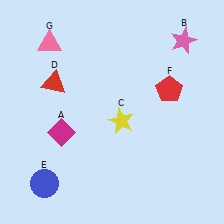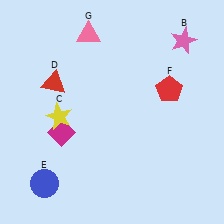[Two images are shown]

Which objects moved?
The objects that moved are: the yellow star (C), the pink triangle (G).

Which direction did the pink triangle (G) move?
The pink triangle (G) moved right.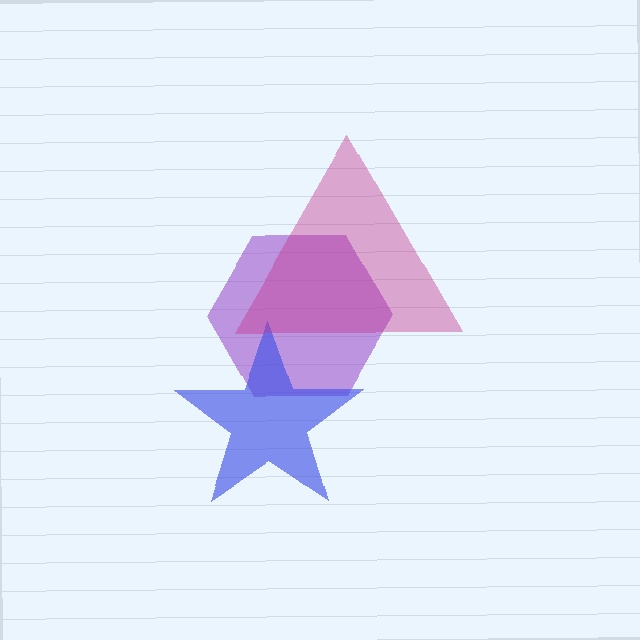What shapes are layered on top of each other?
The layered shapes are: a purple hexagon, a blue star, a magenta triangle.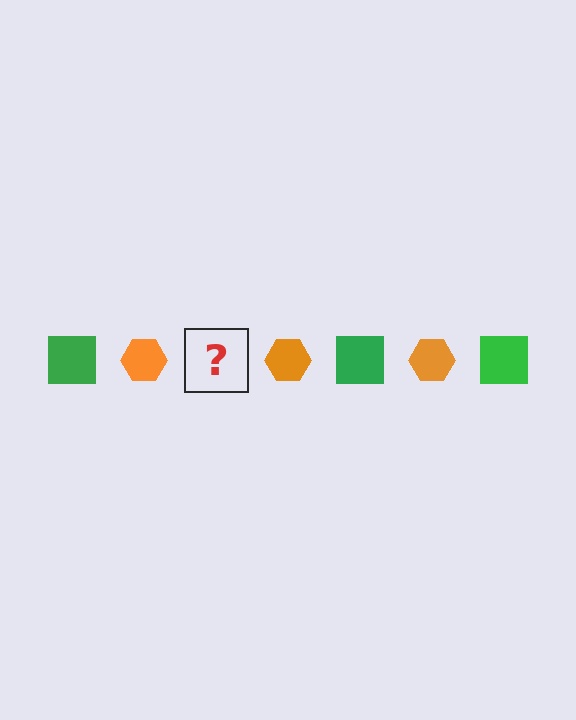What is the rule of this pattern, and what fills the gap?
The rule is that the pattern alternates between green square and orange hexagon. The gap should be filled with a green square.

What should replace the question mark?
The question mark should be replaced with a green square.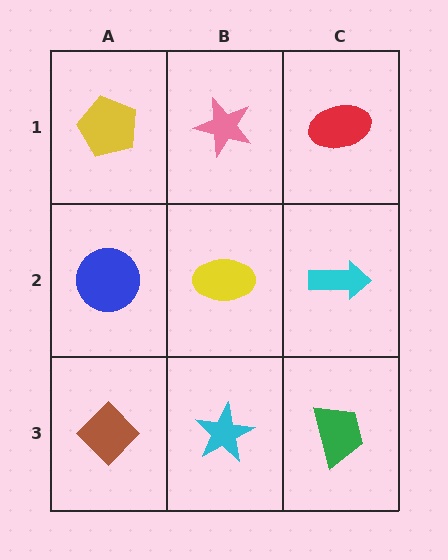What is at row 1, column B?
A pink star.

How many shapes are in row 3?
3 shapes.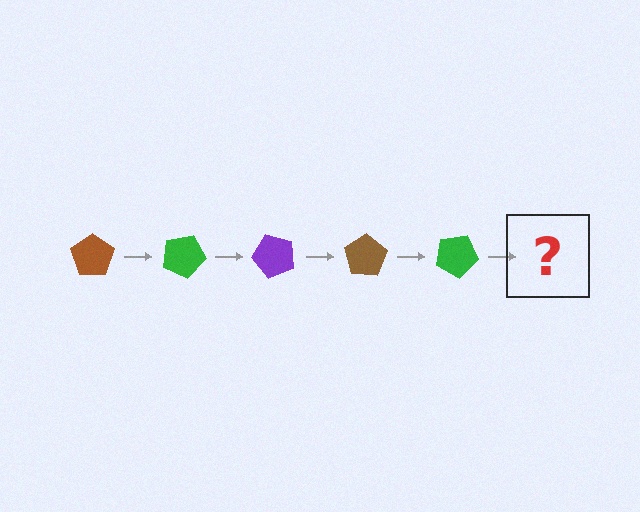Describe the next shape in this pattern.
It should be a purple pentagon, rotated 125 degrees from the start.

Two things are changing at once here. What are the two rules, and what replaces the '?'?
The two rules are that it rotates 25 degrees each step and the color cycles through brown, green, and purple. The '?' should be a purple pentagon, rotated 125 degrees from the start.